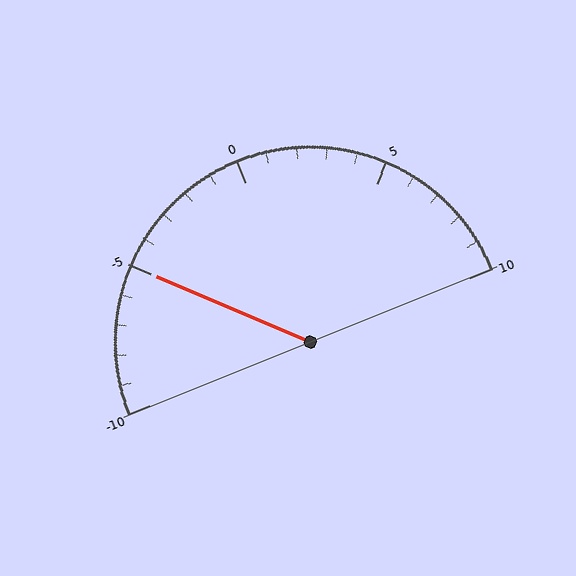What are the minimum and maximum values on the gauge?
The gauge ranges from -10 to 10.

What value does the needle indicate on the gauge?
The needle indicates approximately -5.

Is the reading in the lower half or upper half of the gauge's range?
The reading is in the lower half of the range (-10 to 10).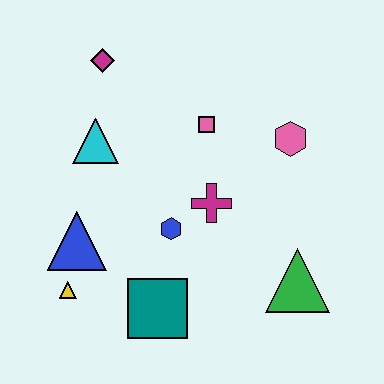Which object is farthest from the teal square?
The magenta diamond is farthest from the teal square.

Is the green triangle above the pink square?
No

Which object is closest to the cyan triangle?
The magenta diamond is closest to the cyan triangle.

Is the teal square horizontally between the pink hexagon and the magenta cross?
No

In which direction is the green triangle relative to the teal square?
The green triangle is to the right of the teal square.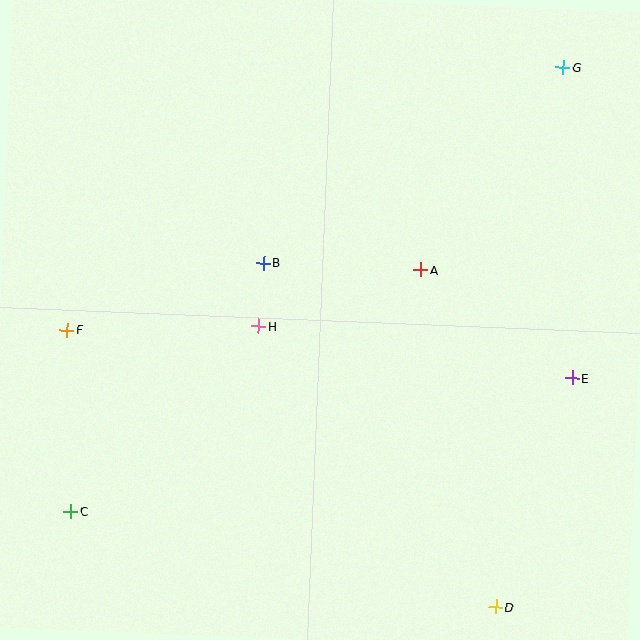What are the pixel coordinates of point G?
Point G is at (563, 67).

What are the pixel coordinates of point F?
Point F is at (67, 330).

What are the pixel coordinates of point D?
Point D is at (496, 607).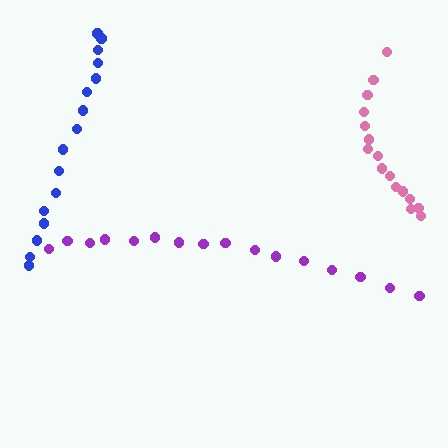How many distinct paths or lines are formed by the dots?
There are 3 distinct paths.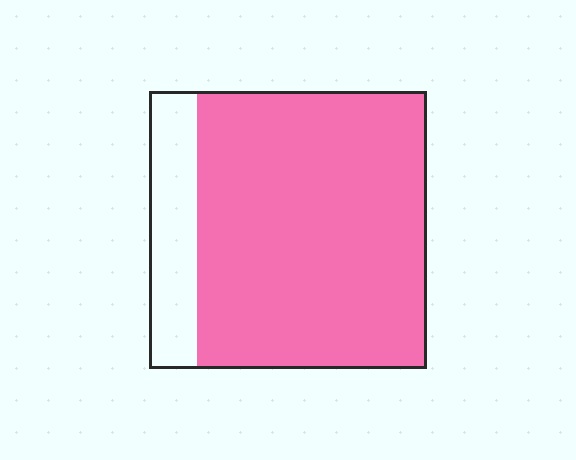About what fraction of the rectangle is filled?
About five sixths (5/6).